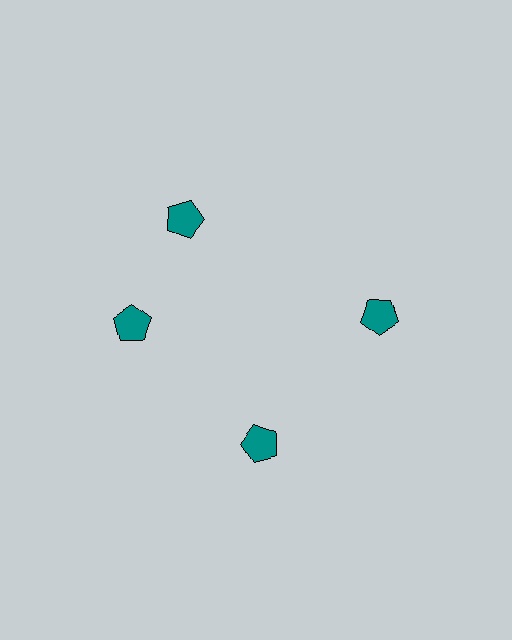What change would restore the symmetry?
The symmetry would be restored by rotating it back into even spacing with its neighbors so that all 4 pentagons sit at equal angles and equal distance from the center.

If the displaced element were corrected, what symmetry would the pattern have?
It would have 4-fold rotational symmetry — the pattern would map onto itself every 90 degrees.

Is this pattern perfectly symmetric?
No. The 4 teal pentagons are arranged in a ring, but one element near the 12 o'clock position is rotated out of alignment along the ring, breaking the 4-fold rotational symmetry.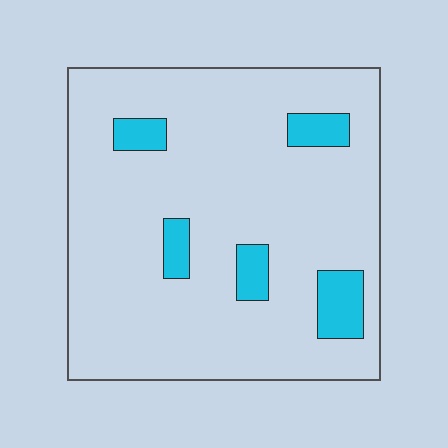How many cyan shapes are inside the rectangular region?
5.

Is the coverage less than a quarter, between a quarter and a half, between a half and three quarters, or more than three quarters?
Less than a quarter.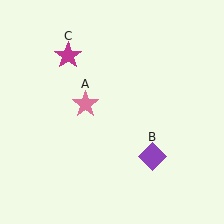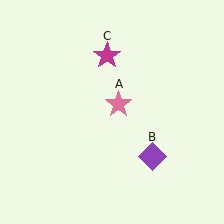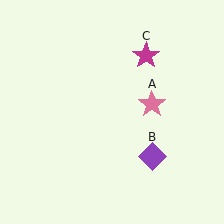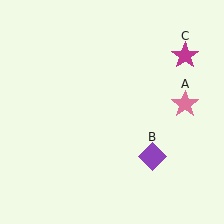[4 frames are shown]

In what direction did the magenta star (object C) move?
The magenta star (object C) moved right.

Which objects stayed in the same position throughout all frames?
Purple diamond (object B) remained stationary.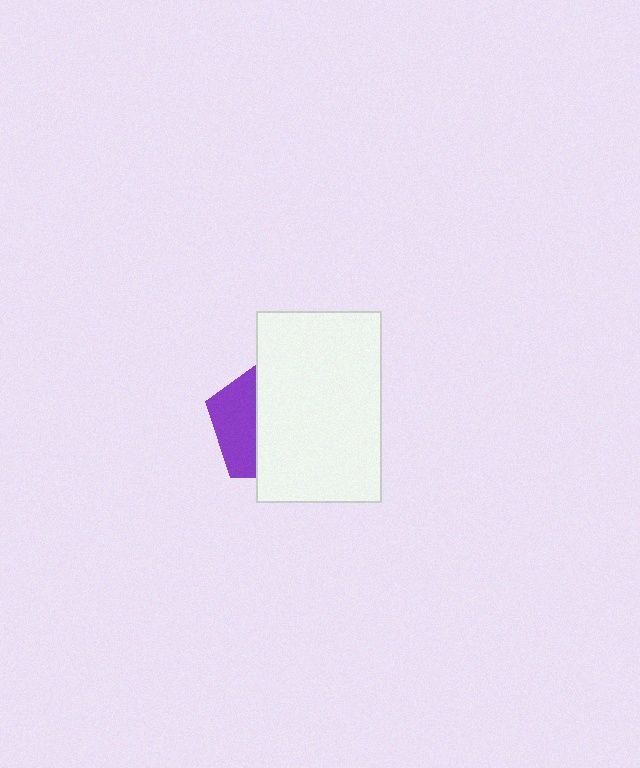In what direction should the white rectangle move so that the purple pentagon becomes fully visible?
The white rectangle should move right. That is the shortest direction to clear the overlap and leave the purple pentagon fully visible.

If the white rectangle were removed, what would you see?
You would see the complete purple pentagon.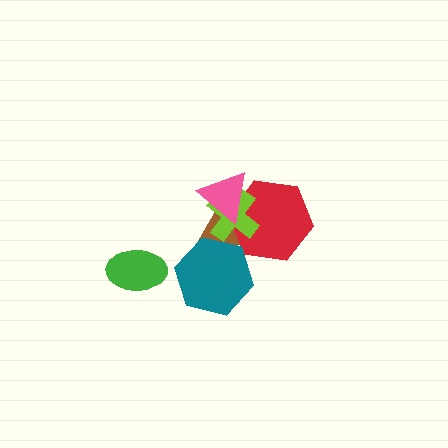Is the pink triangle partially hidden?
No, no other shape covers it.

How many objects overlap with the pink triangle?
3 objects overlap with the pink triangle.